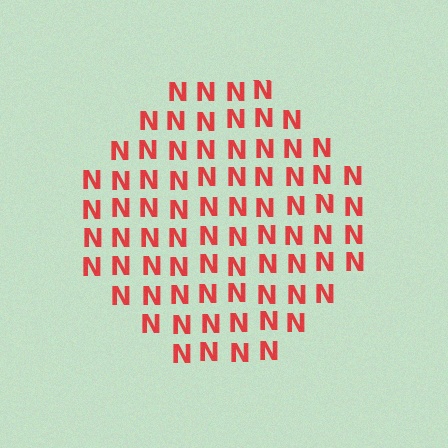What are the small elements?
The small elements are letter N's.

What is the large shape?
The large shape is a circle.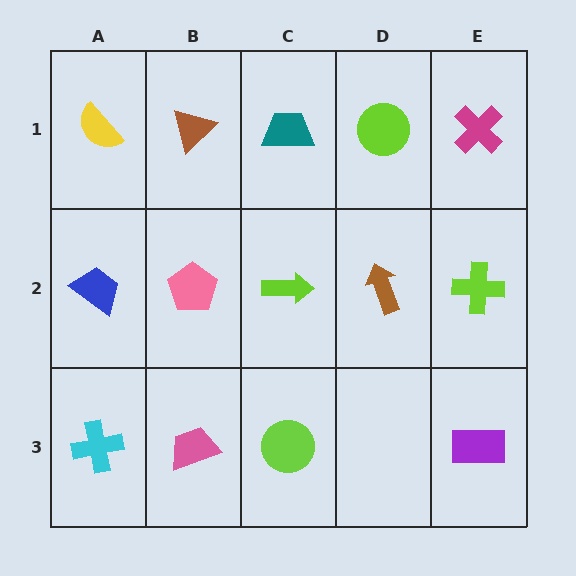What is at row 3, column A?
A cyan cross.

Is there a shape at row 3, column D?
No, that cell is empty.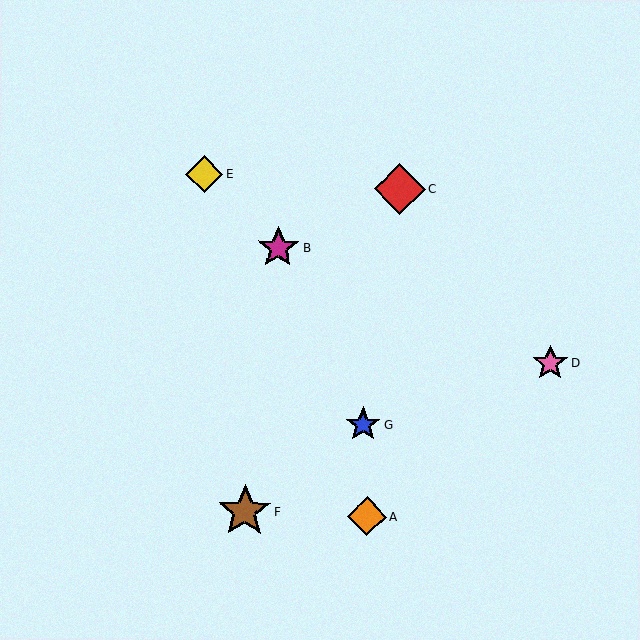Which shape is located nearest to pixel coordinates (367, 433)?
The blue star (labeled G) at (363, 425) is nearest to that location.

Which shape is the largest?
The brown star (labeled F) is the largest.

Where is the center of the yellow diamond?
The center of the yellow diamond is at (204, 174).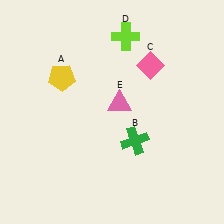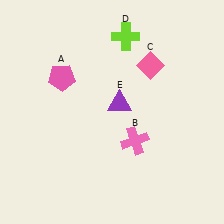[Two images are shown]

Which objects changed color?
A changed from yellow to pink. B changed from green to pink. E changed from pink to purple.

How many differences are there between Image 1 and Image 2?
There are 3 differences between the two images.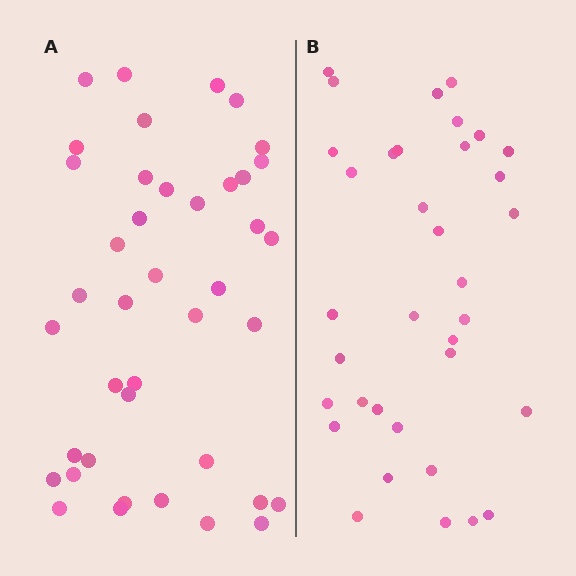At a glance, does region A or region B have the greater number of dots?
Region A (the left region) has more dots.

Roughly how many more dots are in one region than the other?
Region A has about 6 more dots than region B.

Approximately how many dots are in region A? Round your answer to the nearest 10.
About 40 dots. (The exact count is 41, which rounds to 40.)